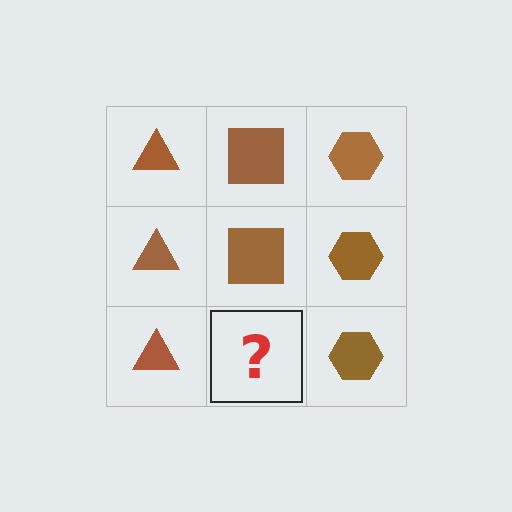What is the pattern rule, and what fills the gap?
The rule is that each column has a consistent shape. The gap should be filled with a brown square.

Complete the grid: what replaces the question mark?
The question mark should be replaced with a brown square.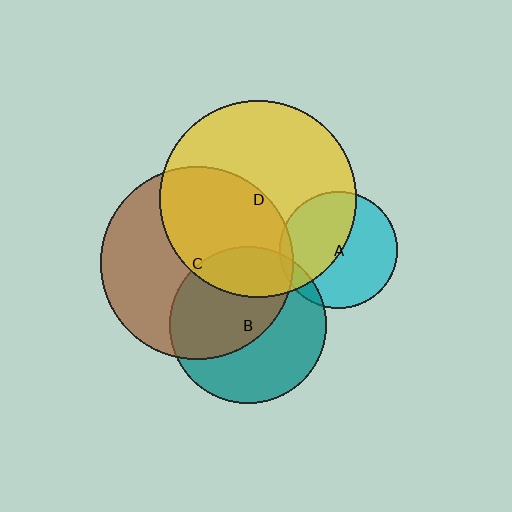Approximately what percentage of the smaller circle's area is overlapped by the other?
Approximately 20%.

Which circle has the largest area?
Circle D (yellow).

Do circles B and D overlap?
Yes.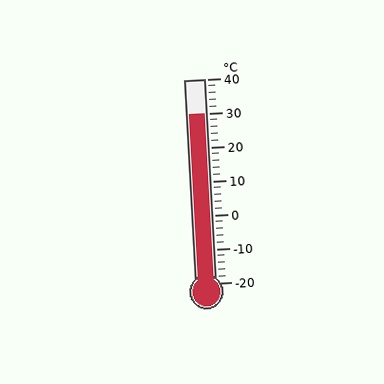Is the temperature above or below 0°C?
The temperature is above 0°C.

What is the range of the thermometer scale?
The thermometer scale ranges from -20°C to 40°C.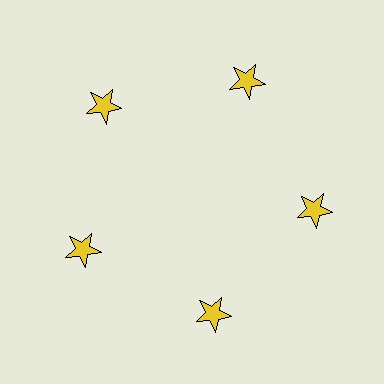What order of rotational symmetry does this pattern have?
This pattern has 5-fold rotational symmetry.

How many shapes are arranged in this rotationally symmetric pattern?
There are 5 shapes, arranged in 5 groups of 1.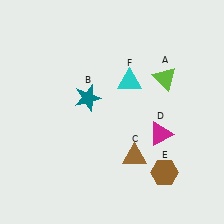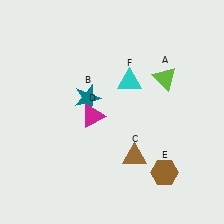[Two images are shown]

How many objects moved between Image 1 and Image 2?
1 object moved between the two images.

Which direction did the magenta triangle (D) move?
The magenta triangle (D) moved left.